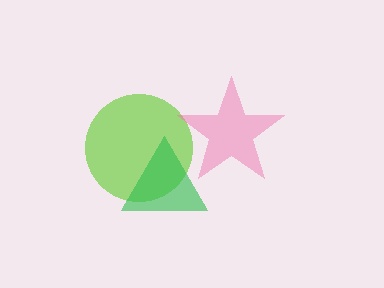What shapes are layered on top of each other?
The layered shapes are: a lime circle, a pink star, a green triangle.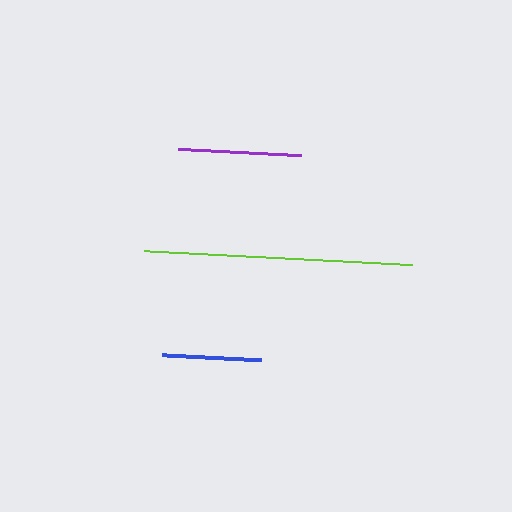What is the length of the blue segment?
The blue segment is approximately 99 pixels long.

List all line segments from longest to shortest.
From longest to shortest: lime, purple, blue.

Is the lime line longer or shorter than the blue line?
The lime line is longer than the blue line.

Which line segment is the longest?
The lime line is the longest at approximately 267 pixels.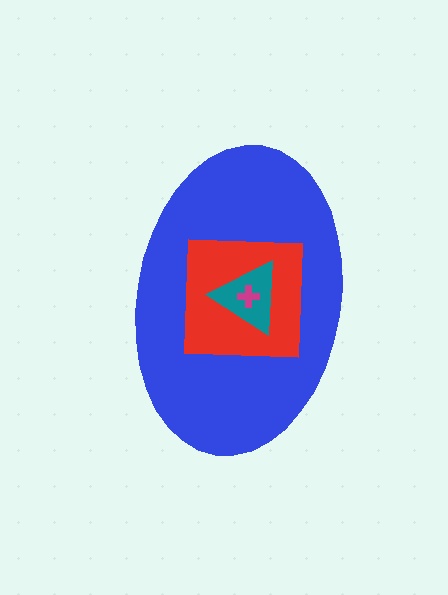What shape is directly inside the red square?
The teal triangle.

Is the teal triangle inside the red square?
Yes.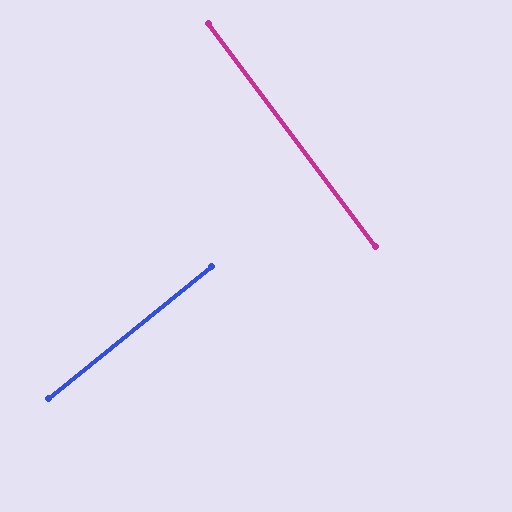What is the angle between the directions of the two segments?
Approximately 88 degrees.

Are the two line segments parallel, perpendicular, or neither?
Perpendicular — they meet at approximately 88°.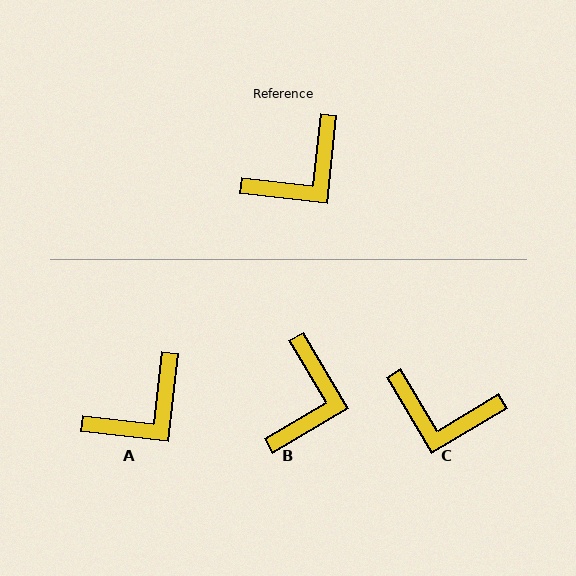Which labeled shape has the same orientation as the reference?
A.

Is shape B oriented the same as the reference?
No, it is off by about 37 degrees.